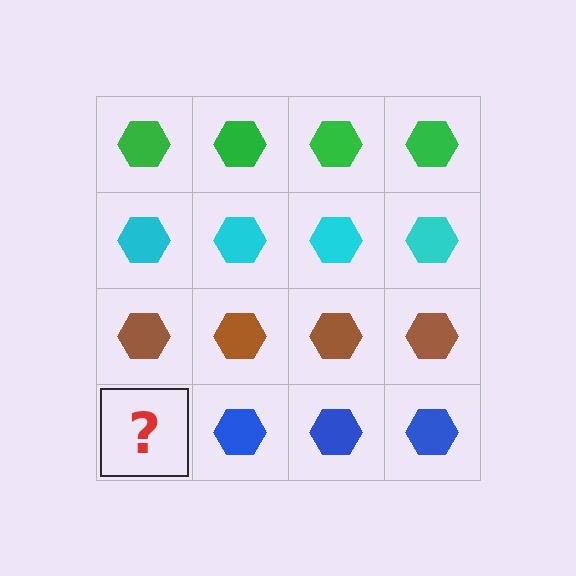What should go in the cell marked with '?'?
The missing cell should contain a blue hexagon.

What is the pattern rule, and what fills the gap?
The rule is that each row has a consistent color. The gap should be filled with a blue hexagon.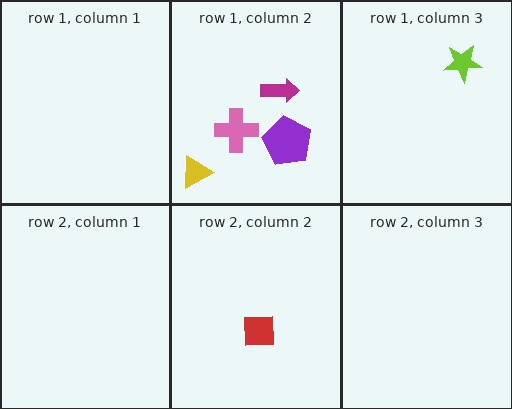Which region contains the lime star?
The row 1, column 3 region.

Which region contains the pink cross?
The row 1, column 2 region.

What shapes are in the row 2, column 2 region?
The red square.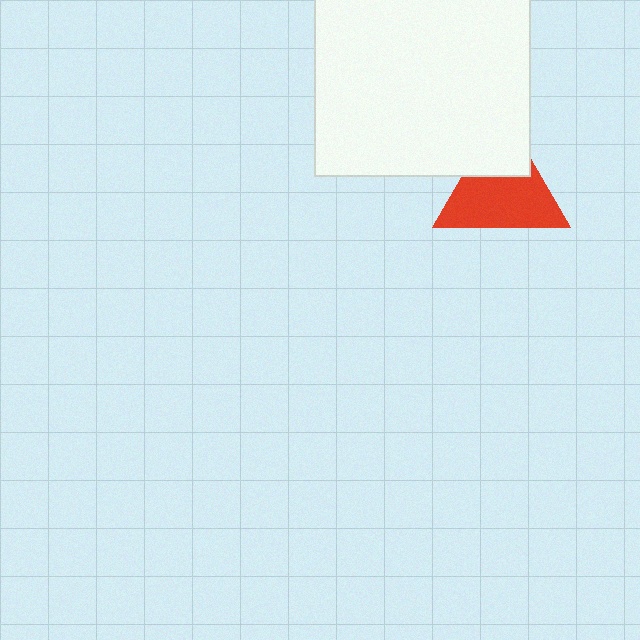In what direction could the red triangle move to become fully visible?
The red triangle could move down. That would shift it out from behind the white rectangle entirely.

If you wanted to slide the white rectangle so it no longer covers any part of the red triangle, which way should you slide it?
Slide it up — that is the most direct way to separate the two shapes.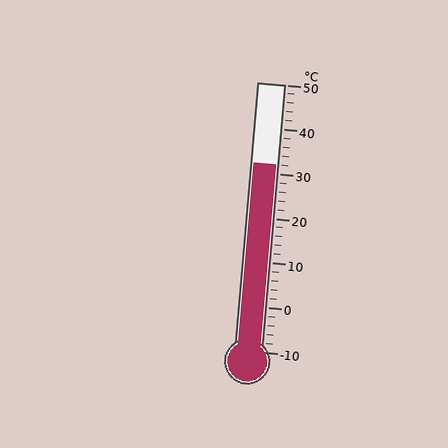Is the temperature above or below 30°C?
The temperature is above 30°C.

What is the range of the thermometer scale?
The thermometer scale ranges from -10°C to 50°C.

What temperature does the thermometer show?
The thermometer shows approximately 32°C.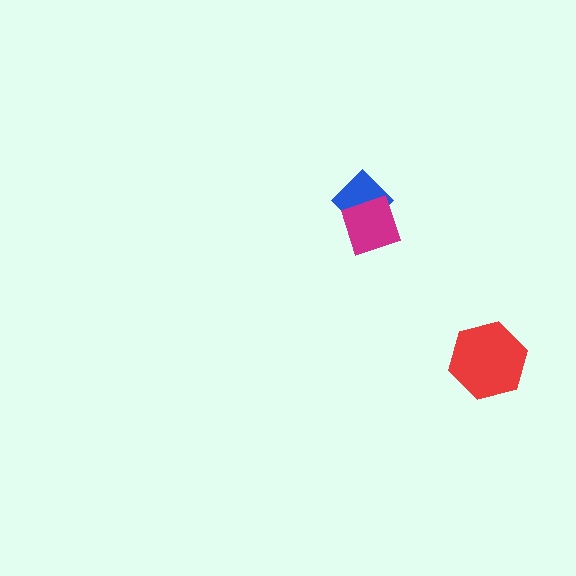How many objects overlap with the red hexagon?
0 objects overlap with the red hexagon.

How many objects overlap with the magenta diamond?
1 object overlaps with the magenta diamond.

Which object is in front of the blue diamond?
The magenta diamond is in front of the blue diamond.